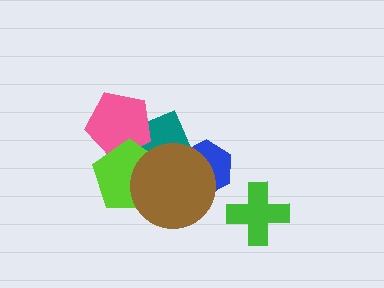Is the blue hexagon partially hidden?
Yes, it is partially covered by another shape.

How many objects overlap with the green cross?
0 objects overlap with the green cross.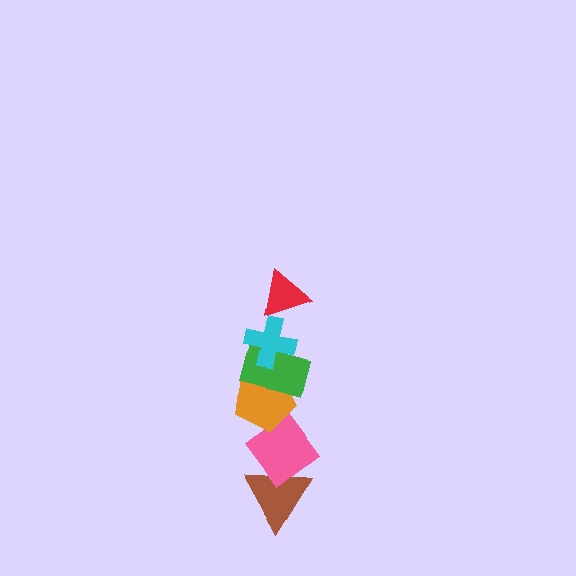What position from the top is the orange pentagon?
The orange pentagon is 4th from the top.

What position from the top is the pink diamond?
The pink diamond is 5th from the top.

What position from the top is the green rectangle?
The green rectangle is 3rd from the top.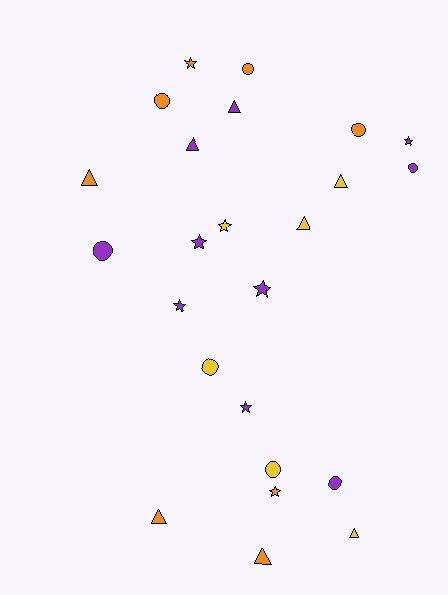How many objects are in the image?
There are 24 objects.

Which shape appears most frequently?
Triangle, with 8 objects.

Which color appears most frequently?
Purple, with 10 objects.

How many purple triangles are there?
There are 2 purple triangles.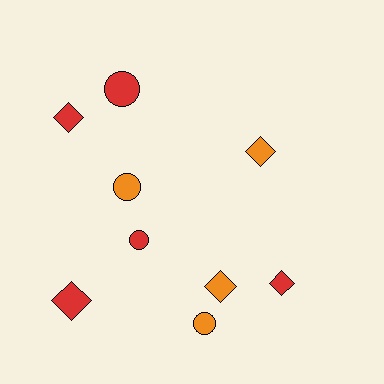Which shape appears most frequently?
Diamond, with 5 objects.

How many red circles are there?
There are 2 red circles.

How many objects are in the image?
There are 9 objects.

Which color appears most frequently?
Red, with 5 objects.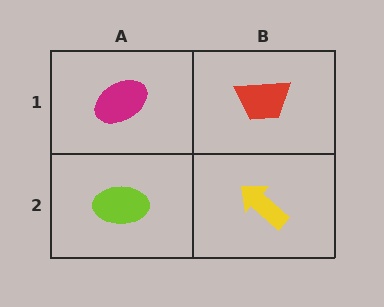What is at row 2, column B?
A yellow arrow.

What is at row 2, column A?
A lime ellipse.